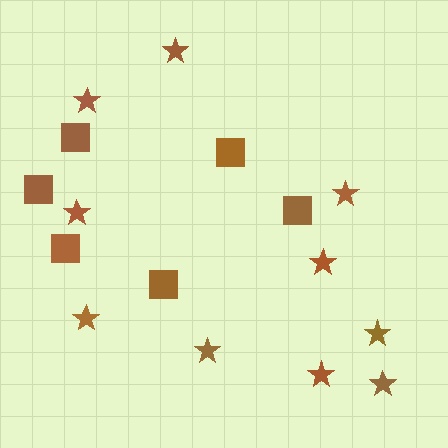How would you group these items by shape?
There are 2 groups: one group of stars (10) and one group of squares (6).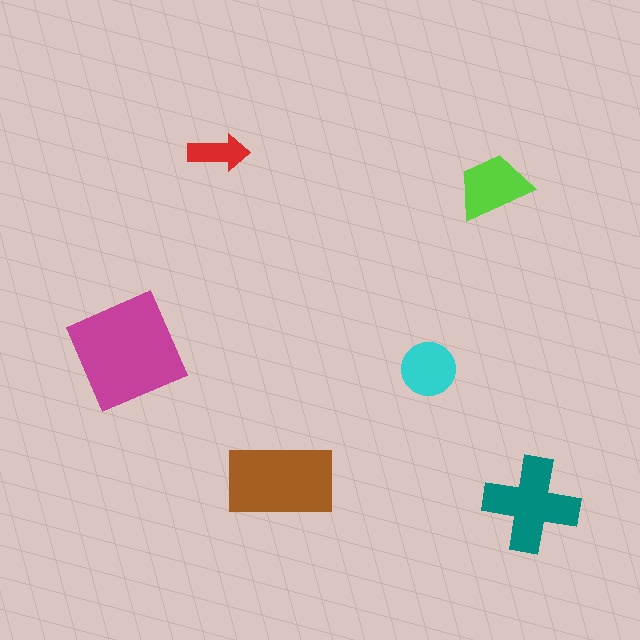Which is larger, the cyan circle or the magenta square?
The magenta square.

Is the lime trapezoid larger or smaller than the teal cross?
Smaller.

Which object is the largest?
The magenta square.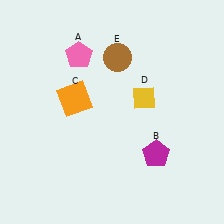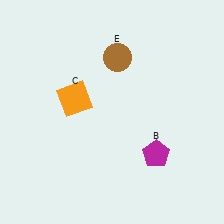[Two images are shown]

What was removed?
The pink pentagon (A), the yellow diamond (D) were removed in Image 2.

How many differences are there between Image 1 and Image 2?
There are 2 differences between the two images.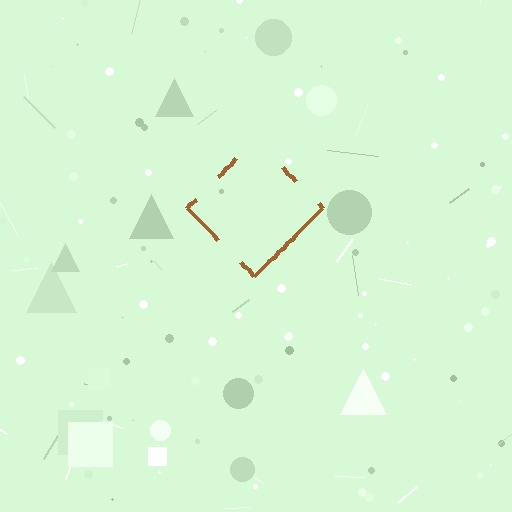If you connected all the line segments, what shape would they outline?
They would outline a diamond.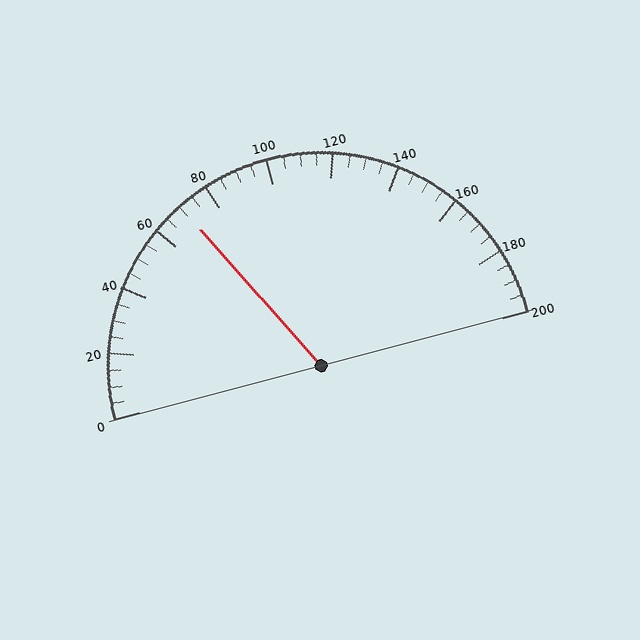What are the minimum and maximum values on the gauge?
The gauge ranges from 0 to 200.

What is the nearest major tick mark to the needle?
The nearest major tick mark is 80.